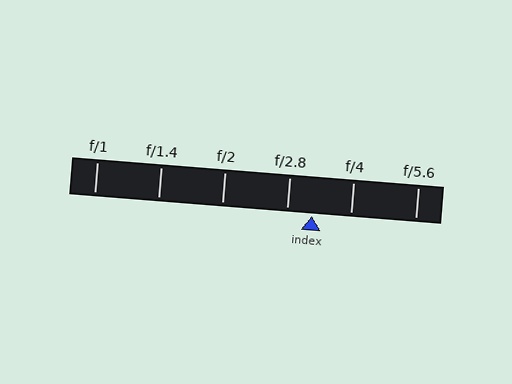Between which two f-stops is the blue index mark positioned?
The index mark is between f/2.8 and f/4.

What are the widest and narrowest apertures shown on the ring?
The widest aperture shown is f/1 and the narrowest is f/5.6.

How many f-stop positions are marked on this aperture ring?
There are 6 f-stop positions marked.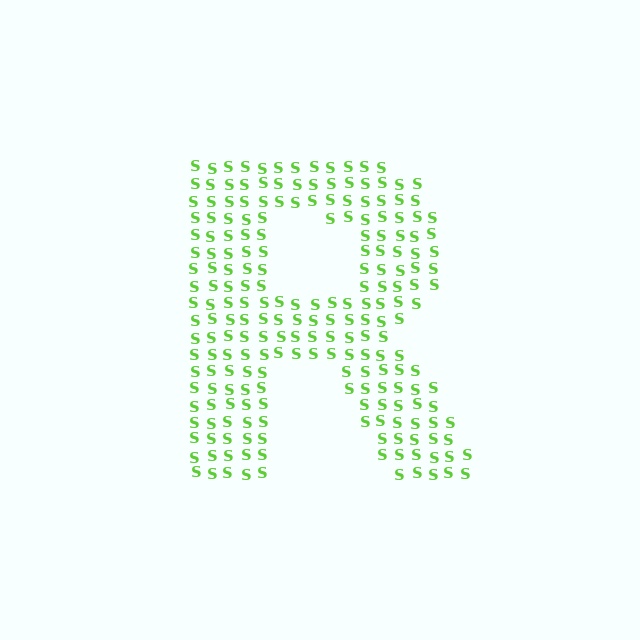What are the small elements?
The small elements are letter S's.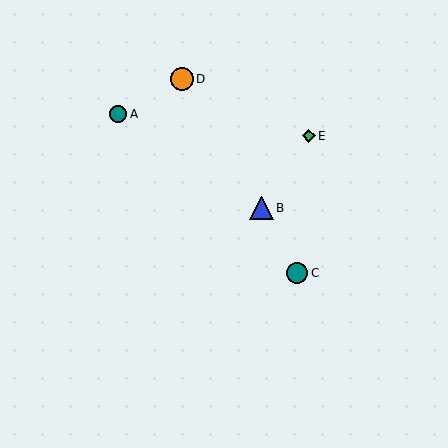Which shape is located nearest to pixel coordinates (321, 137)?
The green diamond (labeled E) at (309, 136) is nearest to that location.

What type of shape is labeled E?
Shape E is a green diamond.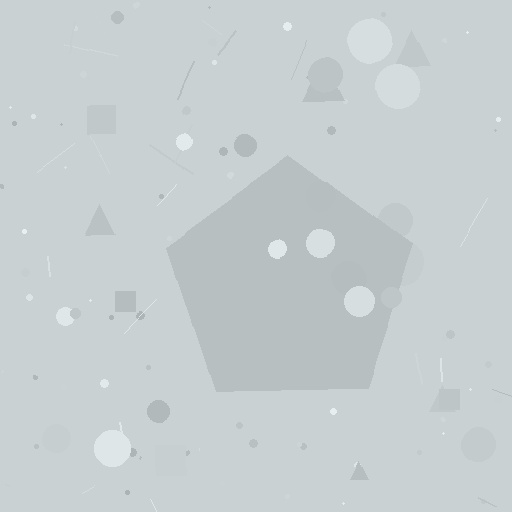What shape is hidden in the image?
A pentagon is hidden in the image.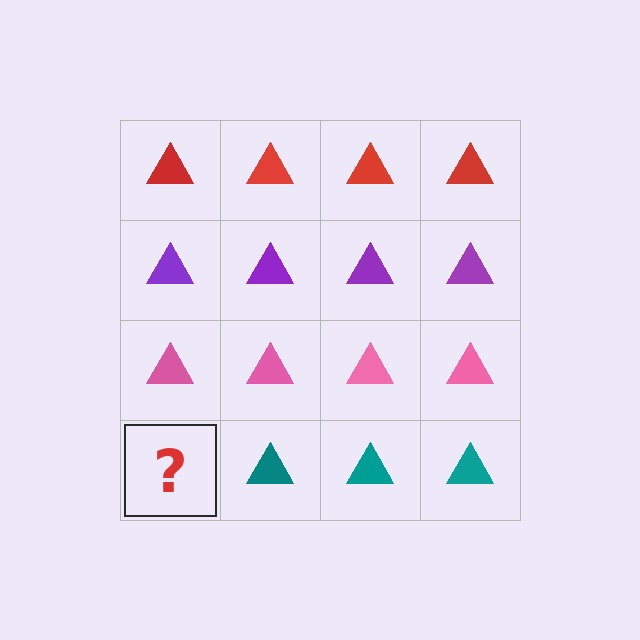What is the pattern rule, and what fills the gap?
The rule is that each row has a consistent color. The gap should be filled with a teal triangle.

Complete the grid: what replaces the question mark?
The question mark should be replaced with a teal triangle.